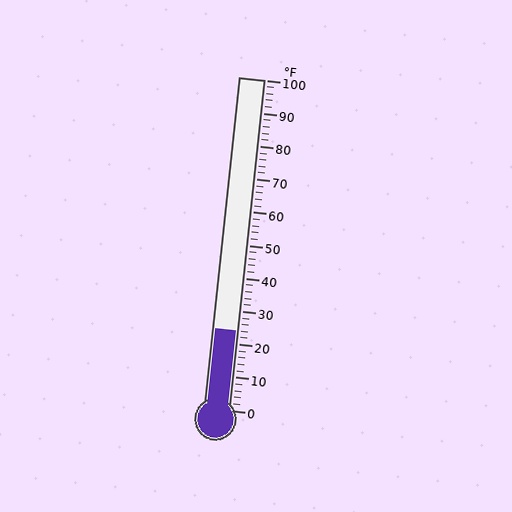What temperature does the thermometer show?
The thermometer shows approximately 24°F.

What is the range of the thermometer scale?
The thermometer scale ranges from 0°F to 100°F.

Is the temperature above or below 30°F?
The temperature is below 30°F.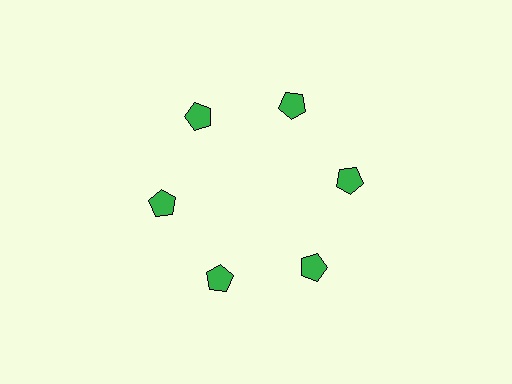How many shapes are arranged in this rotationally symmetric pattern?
There are 6 shapes, arranged in 6 groups of 1.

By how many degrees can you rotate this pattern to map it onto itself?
The pattern maps onto itself every 60 degrees of rotation.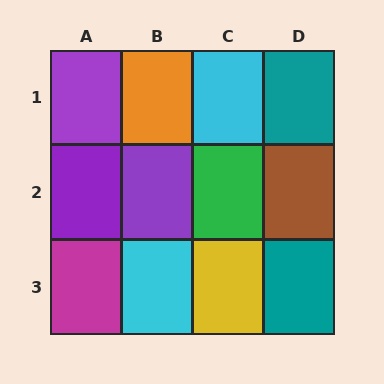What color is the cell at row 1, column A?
Purple.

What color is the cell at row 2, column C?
Green.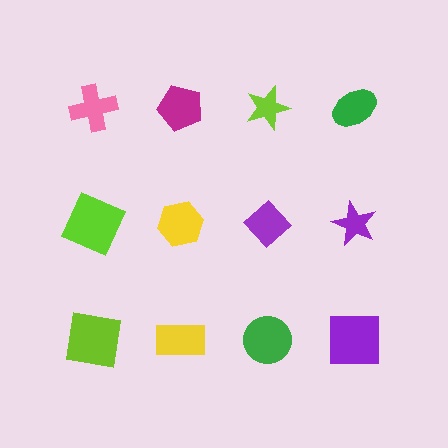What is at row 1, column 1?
A pink cross.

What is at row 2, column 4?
A purple star.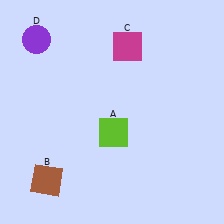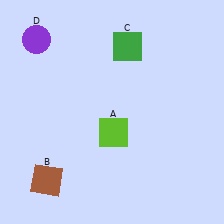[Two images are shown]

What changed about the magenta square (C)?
In Image 1, C is magenta. In Image 2, it changed to green.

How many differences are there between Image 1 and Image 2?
There is 1 difference between the two images.